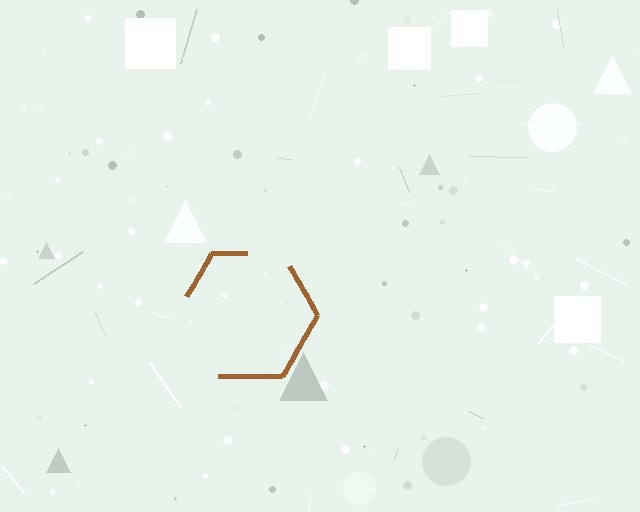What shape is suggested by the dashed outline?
The dashed outline suggests a hexagon.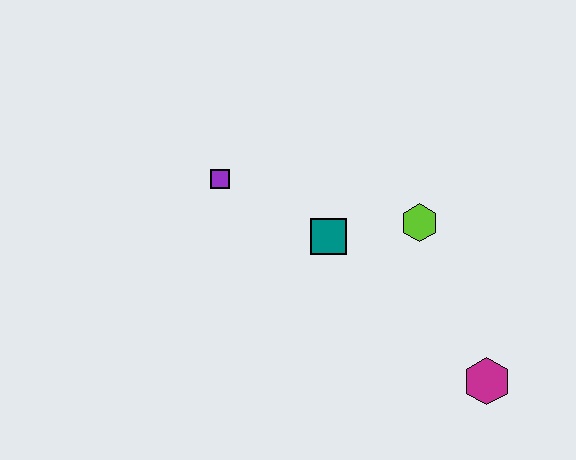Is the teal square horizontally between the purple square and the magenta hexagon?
Yes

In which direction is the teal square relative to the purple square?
The teal square is to the right of the purple square.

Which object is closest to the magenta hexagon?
The lime hexagon is closest to the magenta hexagon.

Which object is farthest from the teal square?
The magenta hexagon is farthest from the teal square.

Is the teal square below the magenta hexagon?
No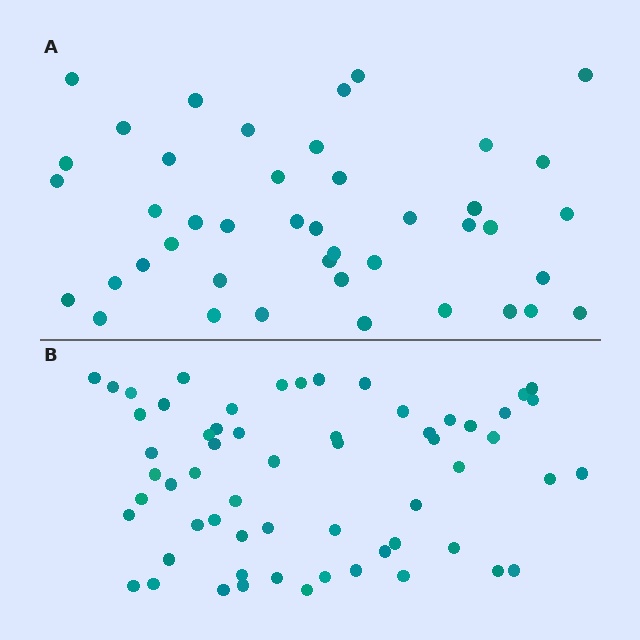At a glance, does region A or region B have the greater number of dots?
Region B (the bottom region) has more dots.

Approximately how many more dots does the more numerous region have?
Region B has approximately 15 more dots than region A.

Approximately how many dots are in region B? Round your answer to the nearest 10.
About 60 dots.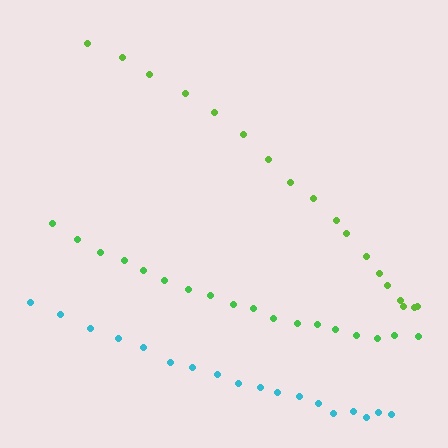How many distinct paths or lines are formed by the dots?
There are 3 distinct paths.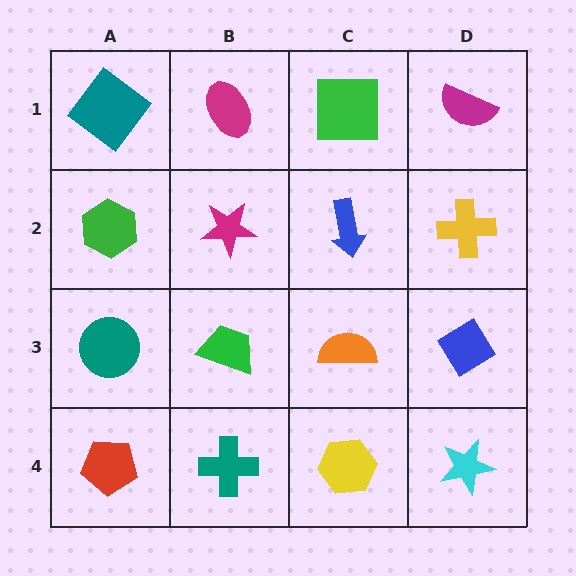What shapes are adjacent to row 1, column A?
A green hexagon (row 2, column A), a magenta ellipse (row 1, column B).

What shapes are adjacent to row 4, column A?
A teal circle (row 3, column A), a teal cross (row 4, column B).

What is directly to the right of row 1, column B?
A green square.